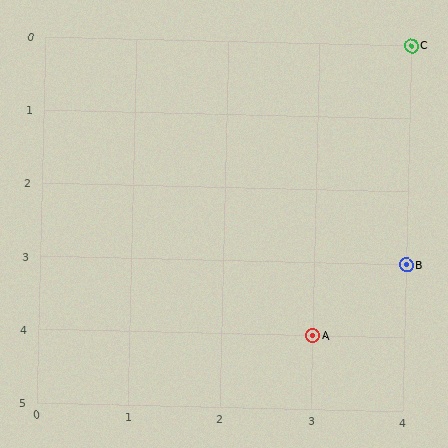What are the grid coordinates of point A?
Point A is at grid coordinates (3, 4).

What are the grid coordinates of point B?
Point B is at grid coordinates (4, 3).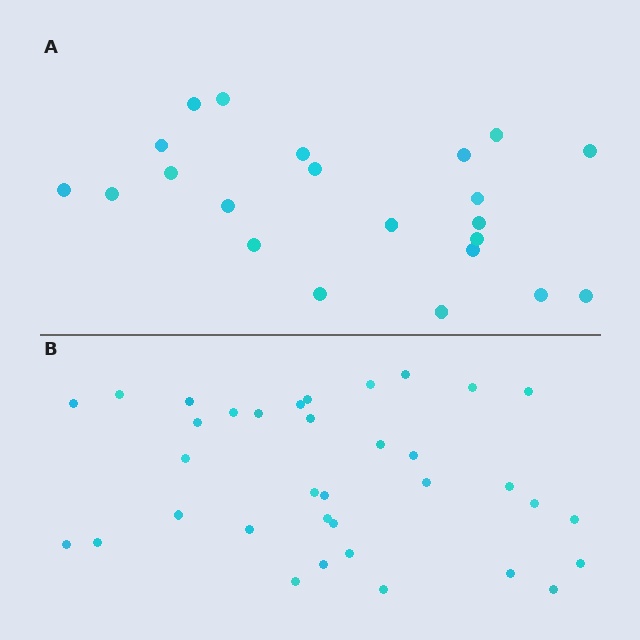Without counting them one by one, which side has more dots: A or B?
Region B (the bottom region) has more dots.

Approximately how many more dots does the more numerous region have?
Region B has approximately 15 more dots than region A.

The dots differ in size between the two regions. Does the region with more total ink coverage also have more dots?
No. Region A has more total ink coverage because its dots are larger, but region B actually contains more individual dots. Total area can be misleading — the number of items is what matters here.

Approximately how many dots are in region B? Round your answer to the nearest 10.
About 40 dots. (The exact count is 35, which rounds to 40.)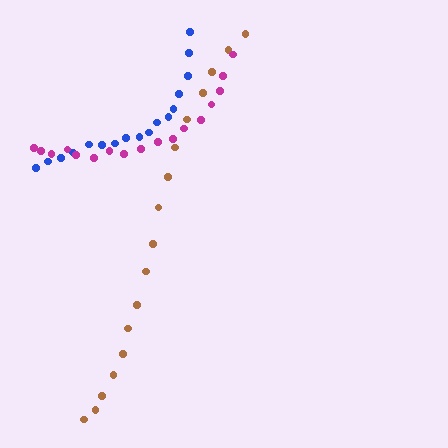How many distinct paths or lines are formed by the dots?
There are 3 distinct paths.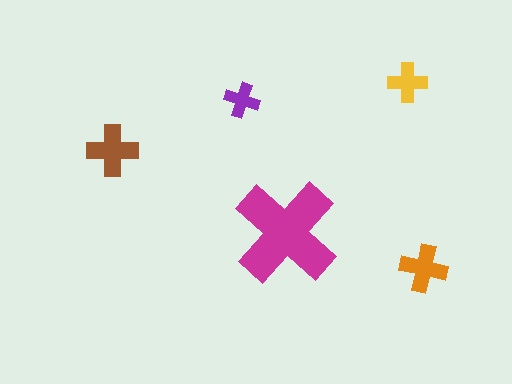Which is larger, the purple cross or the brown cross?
The brown one.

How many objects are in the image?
There are 5 objects in the image.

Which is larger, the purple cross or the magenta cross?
The magenta one.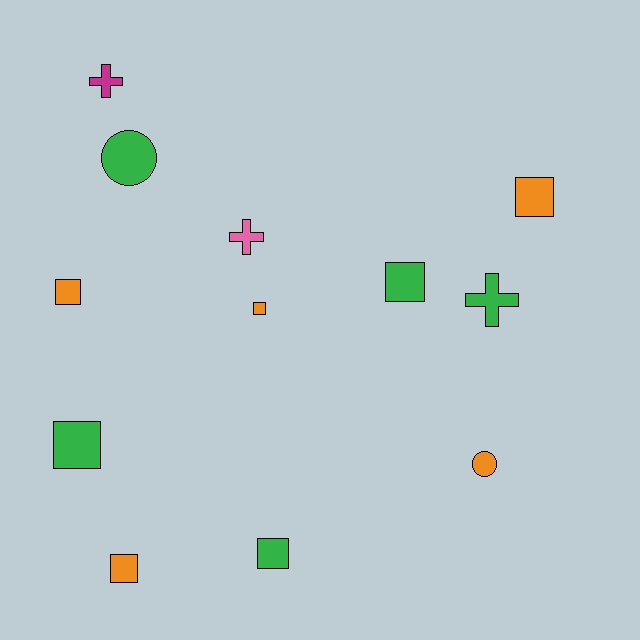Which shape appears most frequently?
Square, with 7 objects.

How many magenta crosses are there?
There is 1 magenta cross.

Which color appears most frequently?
Orange, with 5 objects.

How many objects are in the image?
There are 12 objects.